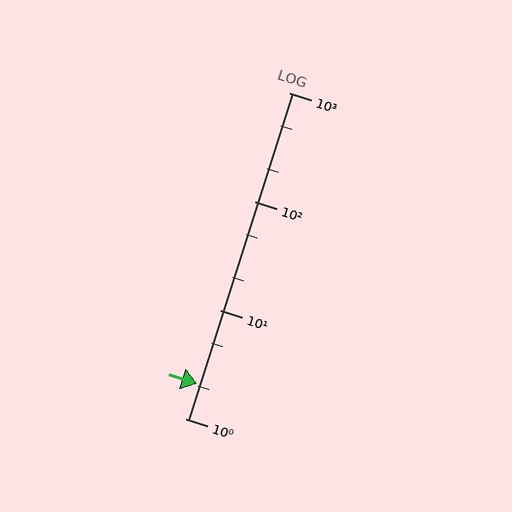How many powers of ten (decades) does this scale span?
The scale spans 3 decades, from 1 to 1000.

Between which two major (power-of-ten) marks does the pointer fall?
The pointer is between 1 and 10.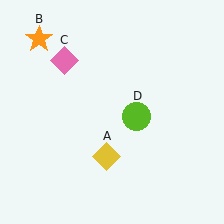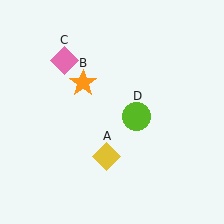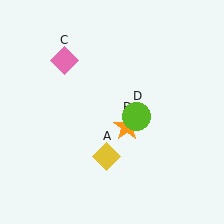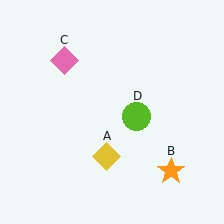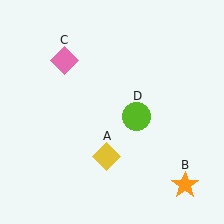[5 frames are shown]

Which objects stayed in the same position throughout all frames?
Yellow diamond (object A) and pink diamond (object C) and lime circle (object D) remained stationary.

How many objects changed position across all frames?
1 object changed position: orange star (object B).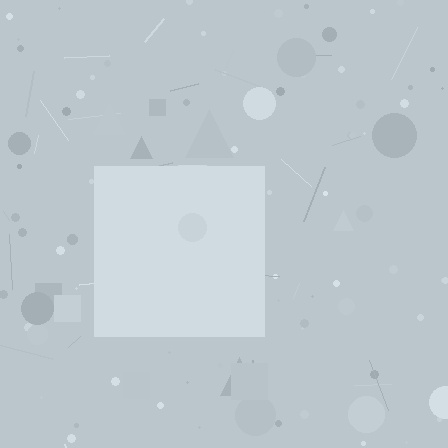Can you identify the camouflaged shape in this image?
The camouflaged shape is a square.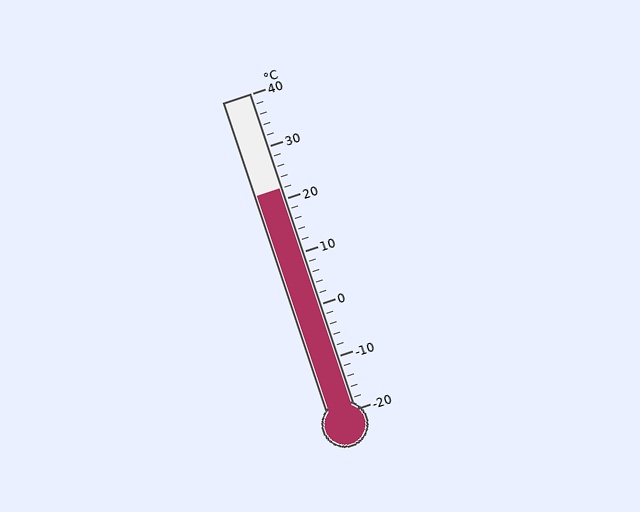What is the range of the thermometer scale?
The thermometer scale ranges from -20°C to 40°C.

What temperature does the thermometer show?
The thermometer shows approximately 22°C.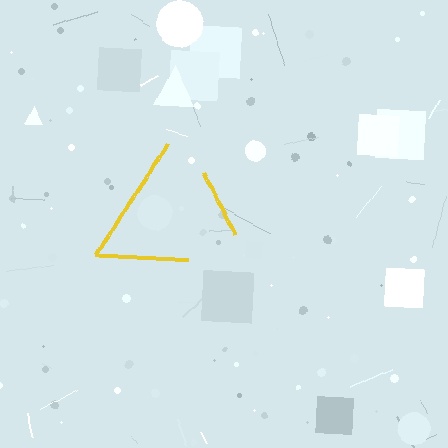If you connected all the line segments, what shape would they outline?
They would outline a triangle.